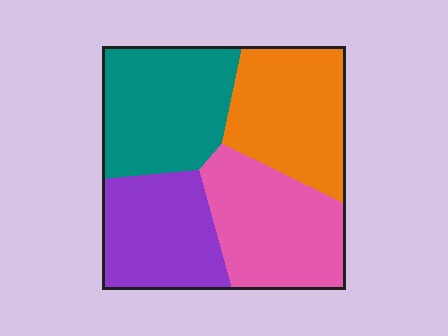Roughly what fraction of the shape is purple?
Purple covers about 20% of the shape.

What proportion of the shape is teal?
Teal covers roughly 25% of the shape.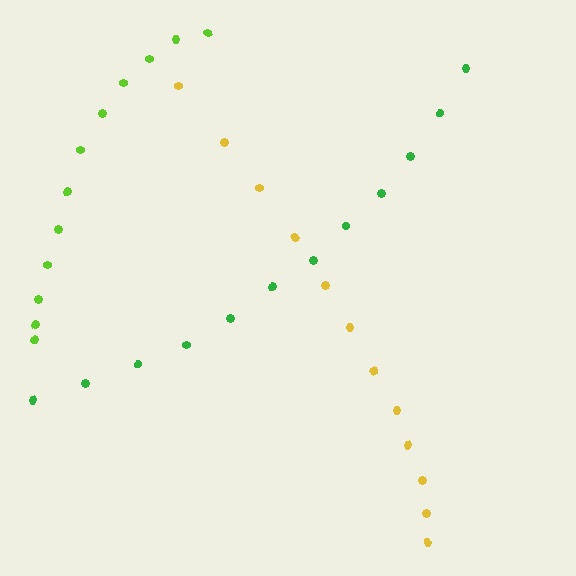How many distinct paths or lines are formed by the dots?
There are 3 distinct paths.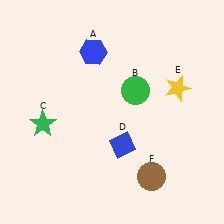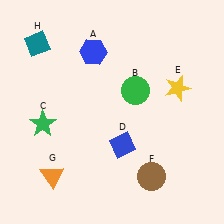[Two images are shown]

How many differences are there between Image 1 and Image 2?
There are 2 differences between the two images.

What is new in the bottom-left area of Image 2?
An orange triangle (G) was added in the bottom-left area of Image 2.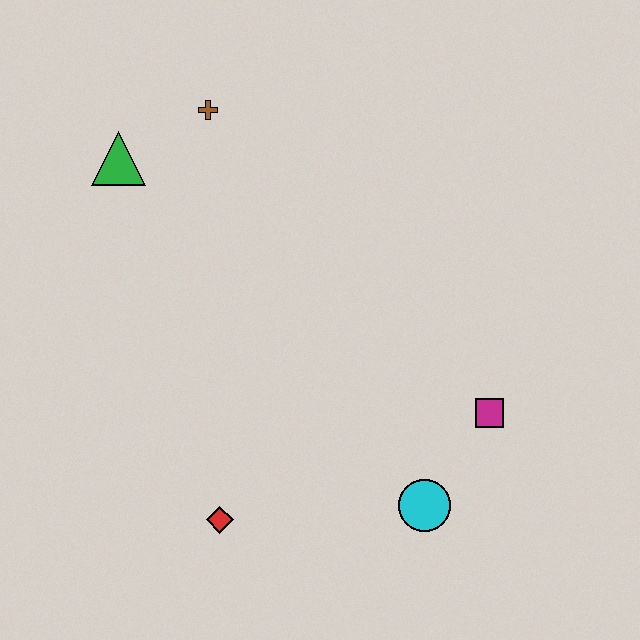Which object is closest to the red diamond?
The cyan circle is closest to the red diamond.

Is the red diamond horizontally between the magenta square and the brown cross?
Yes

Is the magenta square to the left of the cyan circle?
No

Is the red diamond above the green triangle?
No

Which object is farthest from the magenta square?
The green triangle is farthest from the magenta square.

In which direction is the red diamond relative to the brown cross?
The red diamond is below the brown cross.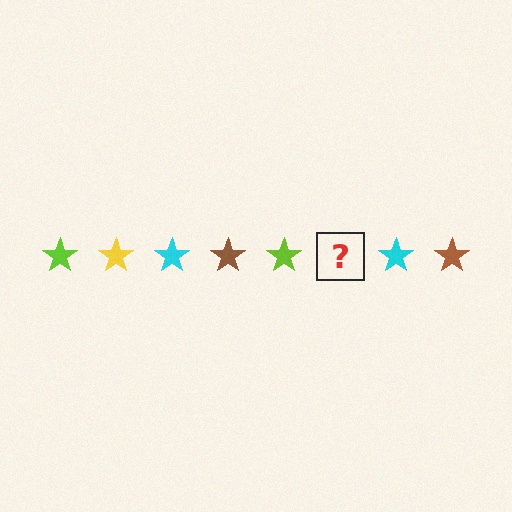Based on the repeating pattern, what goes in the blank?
The blank should be a yellow star.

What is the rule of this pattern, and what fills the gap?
The rule is that the pattern cycles through lime, yellow, cyan, brown stars. The gap should be filled with a yellow star.